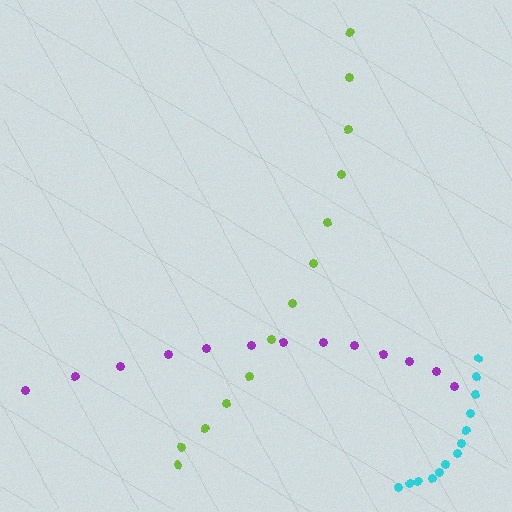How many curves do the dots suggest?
There are 3 distinct paths.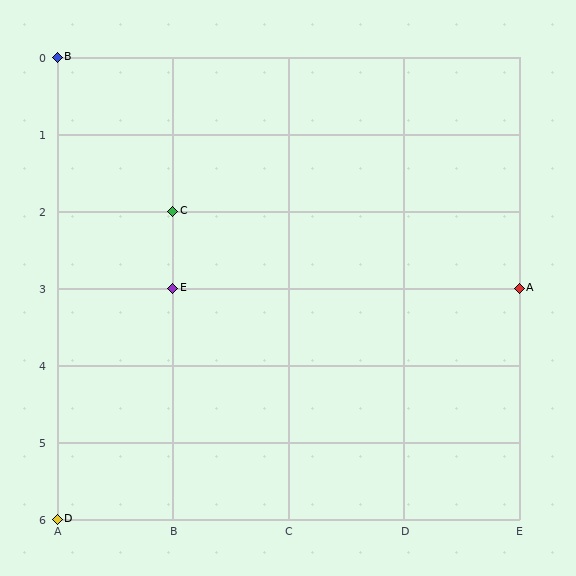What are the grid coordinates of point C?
Point C is at grid coordinates (B, 2).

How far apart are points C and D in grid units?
Points C and D are 1 column and 4 rows apart (about 4.1 grid units diagonally).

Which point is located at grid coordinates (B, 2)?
Point C is at (B, 2).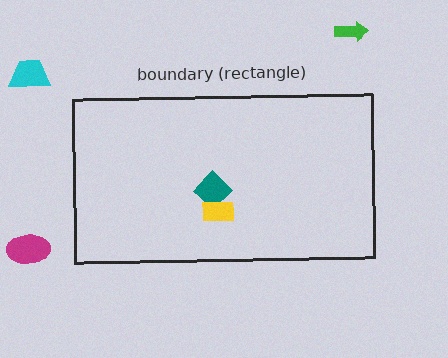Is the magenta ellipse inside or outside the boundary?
Outside.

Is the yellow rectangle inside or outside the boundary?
Inside.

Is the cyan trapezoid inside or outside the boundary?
Outside.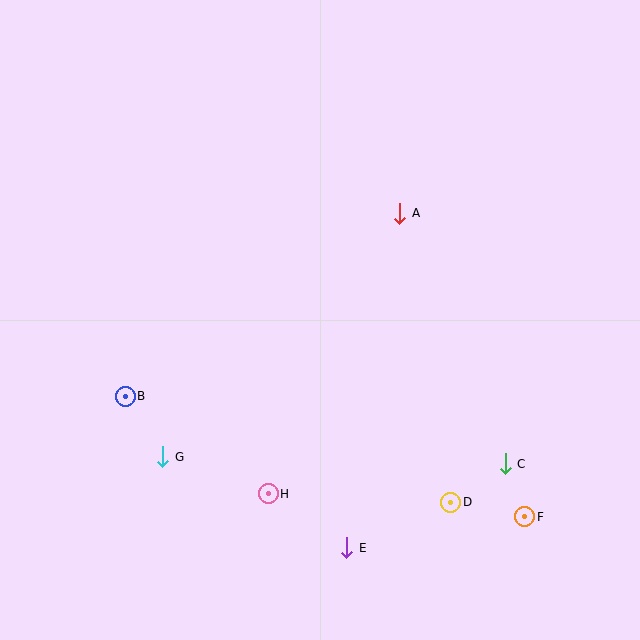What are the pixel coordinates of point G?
Point G is at (163, 457).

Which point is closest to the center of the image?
Point A at (400, 213) is closest to the center.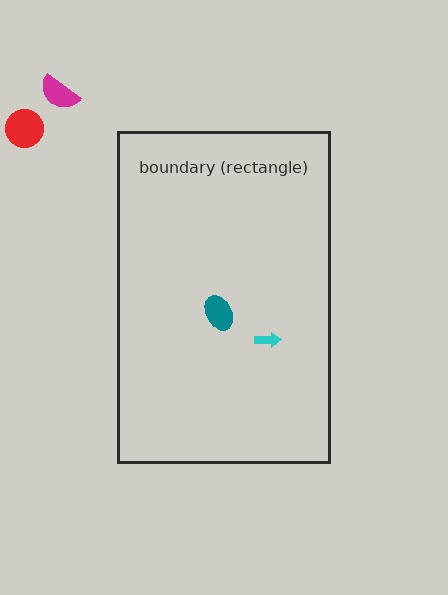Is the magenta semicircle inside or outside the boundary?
Outside.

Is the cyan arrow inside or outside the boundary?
Inside.